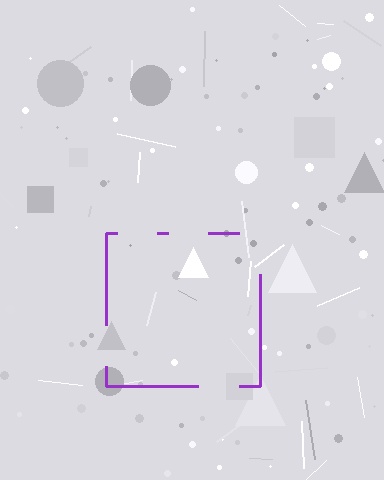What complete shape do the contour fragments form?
The contour fragments form a square.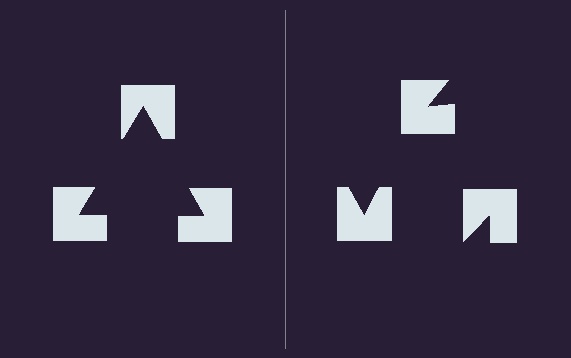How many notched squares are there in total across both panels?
6 — 3 on each side.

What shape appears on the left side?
An illusory triangle.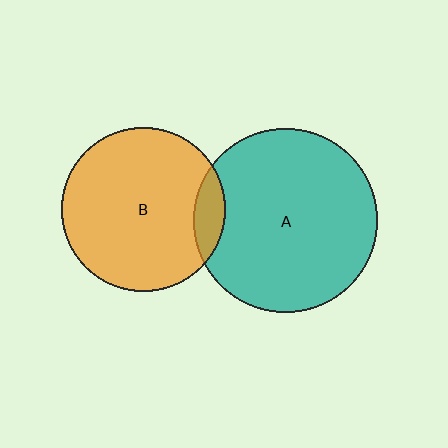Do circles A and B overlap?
Yes.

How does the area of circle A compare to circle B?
Approximately 1.3 times.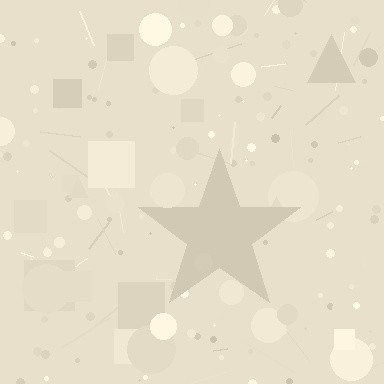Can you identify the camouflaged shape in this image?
The camouflaged shape is a star.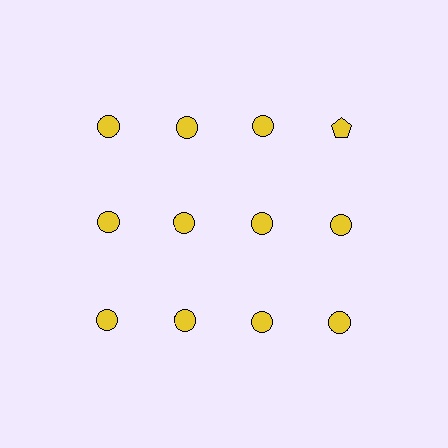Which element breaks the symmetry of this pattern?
The yellow pentagon in the top row, second from right column breaks the symmetry. All other shapes are yellow circles.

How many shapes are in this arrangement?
There are 12 shapes arranged in a grid pattern.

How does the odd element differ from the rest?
It has a different shape: pentagon instead of circle.